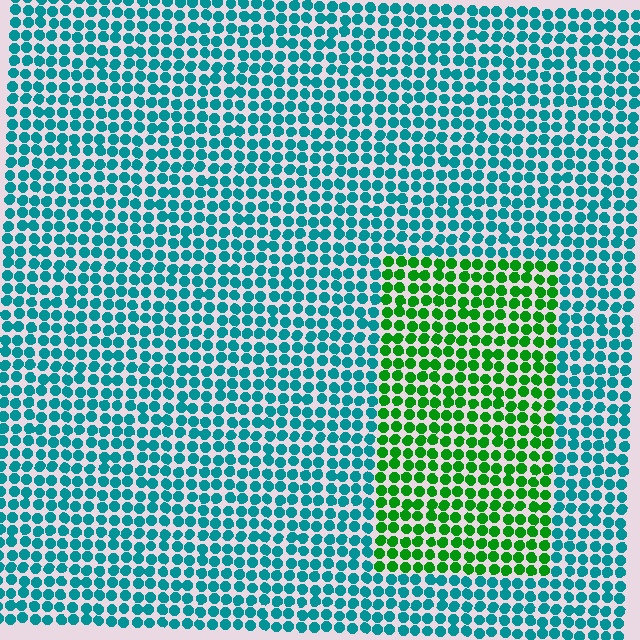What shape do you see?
I see a rectangle.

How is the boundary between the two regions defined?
The boundary is defined purely by a slight shift in hue (about 57 degrees). Spacing, size, and orientation are identical on both sides.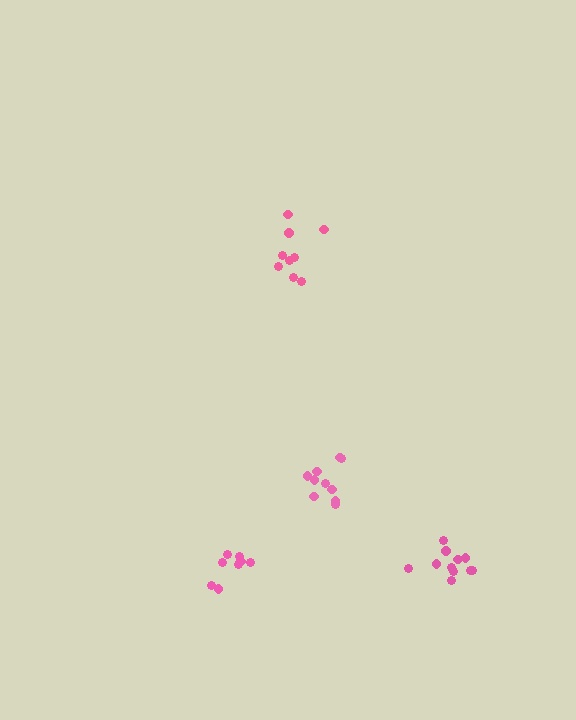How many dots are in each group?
Group 1: 8 dots, Group 2: 9 dots, Group 3: 11 dots, Group 4: 10 dots (38 total).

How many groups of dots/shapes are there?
There are 4 groups.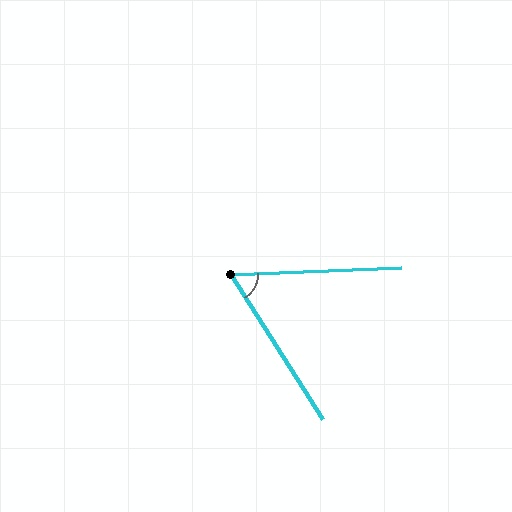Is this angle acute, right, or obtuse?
It is acute.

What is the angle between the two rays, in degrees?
Approximately 60 degrees.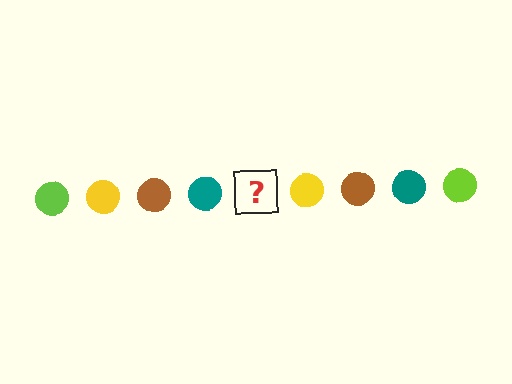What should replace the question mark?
The question mark should be replaced with a lime circle.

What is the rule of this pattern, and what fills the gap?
The rule is that the pattern cycles through lime, yellow, brown, teal circles. The gap should be filled with a lime circle.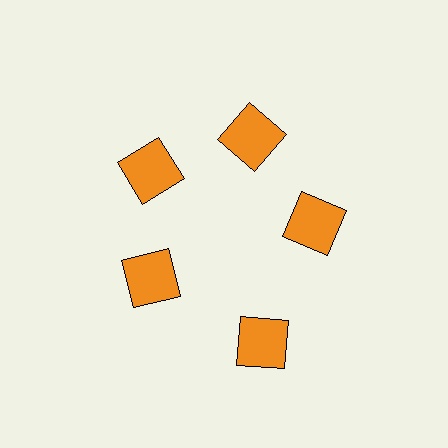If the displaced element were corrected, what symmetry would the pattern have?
It would have 5-fold rotational symmetry — the pattern would map onto itself every 72 degrees.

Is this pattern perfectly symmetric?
No. The 5 orange squares are arranged in a ring, but one element near the 5 o'clock position is pushed outward from the center, breaking the 5-fold rotational symmetry.